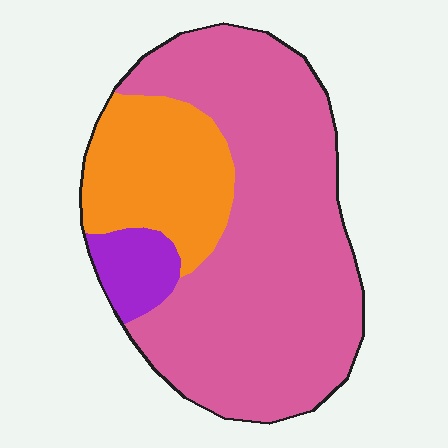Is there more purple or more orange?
Orange.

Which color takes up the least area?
Purple, at roughly 5%.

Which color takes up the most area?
Pink, at roughly 70%.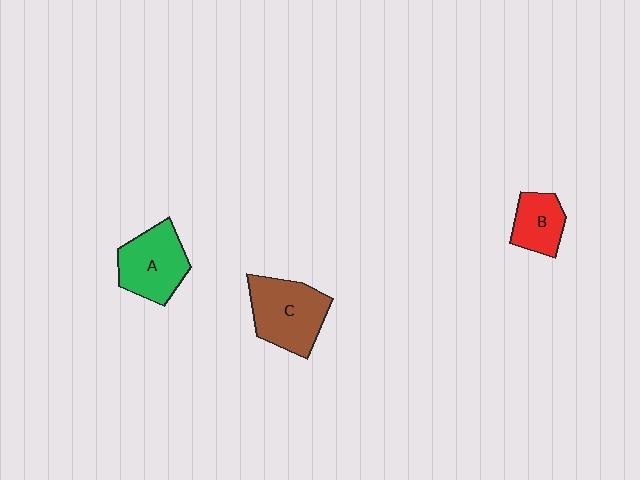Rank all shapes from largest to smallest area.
From largest to smallest: C (brown), A (green), B (red).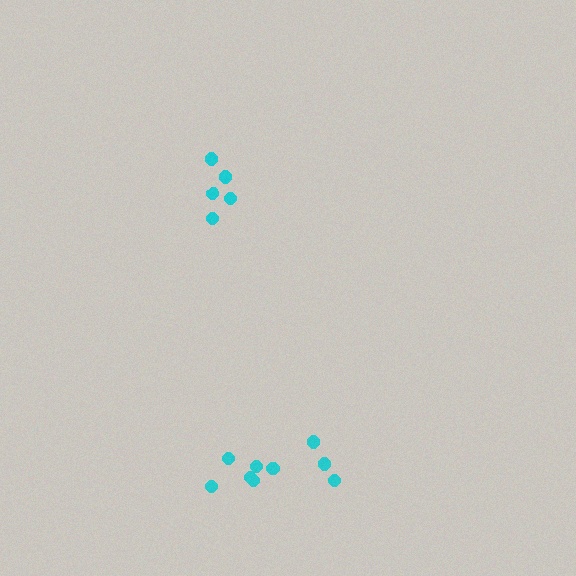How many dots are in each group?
Group 1: 9 dots, Group 2: 5 dots (14 total).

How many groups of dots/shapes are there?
There are 2 groups.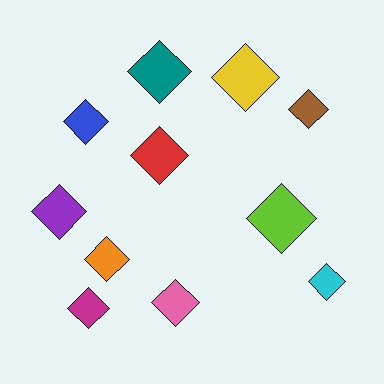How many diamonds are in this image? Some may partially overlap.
There are 11 diamonds.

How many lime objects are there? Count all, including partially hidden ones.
There is 1 lime object.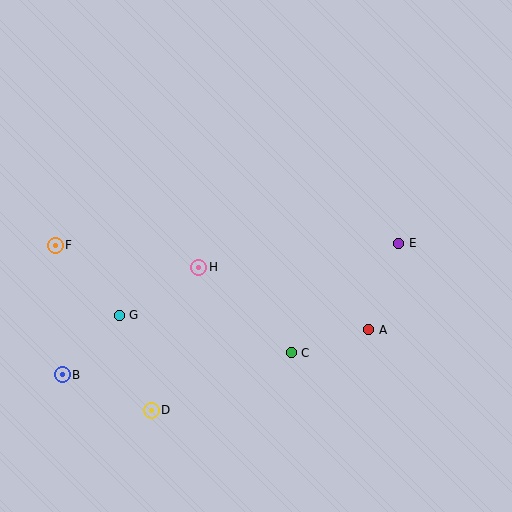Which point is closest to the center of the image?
Point H at (199, 267) is closest to the center.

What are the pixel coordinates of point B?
Point B is at (62, 375).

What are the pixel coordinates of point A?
Point A is at (369, 330).